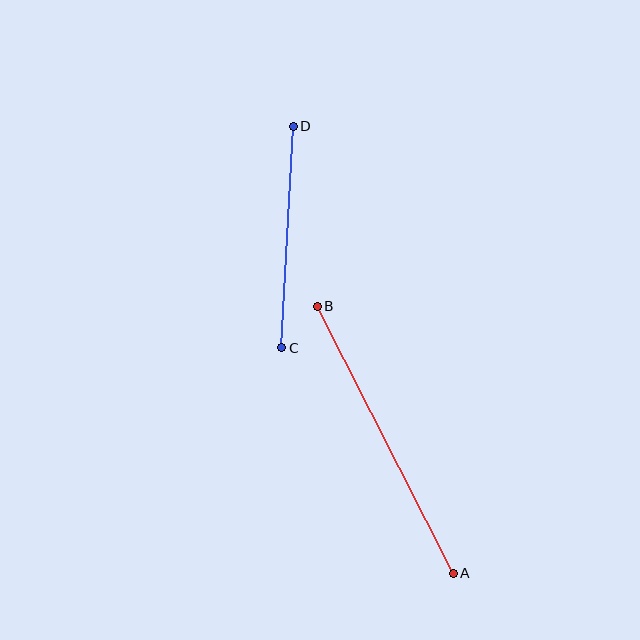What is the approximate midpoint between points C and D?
The midpoint is at approximately (288, 237) pixels.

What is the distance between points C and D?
The distance is approximately 221 pixels.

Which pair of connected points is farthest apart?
Points A and B are farthest apart.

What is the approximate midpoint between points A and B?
The midpoint is at approximately (385, 440) pixels.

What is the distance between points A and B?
The distance is approximately 300 pixels.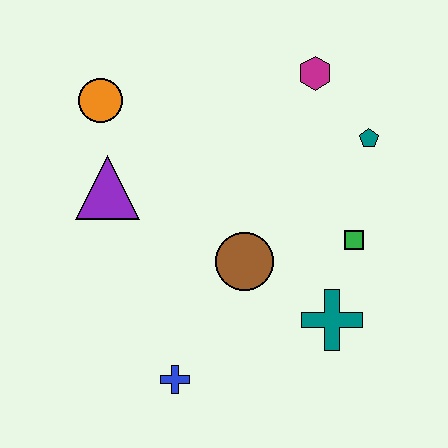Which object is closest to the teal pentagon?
The magenta hexagon is closest to the teal pentagon.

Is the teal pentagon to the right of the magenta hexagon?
Yes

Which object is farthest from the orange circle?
The teal cross is farthest from the orange circle.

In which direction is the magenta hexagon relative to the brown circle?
The magenta hexagon is above the brown circle.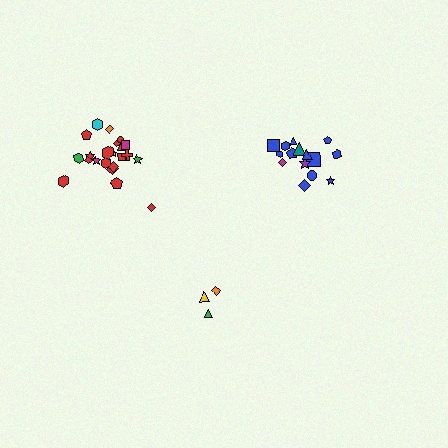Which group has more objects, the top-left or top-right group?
The top-left group.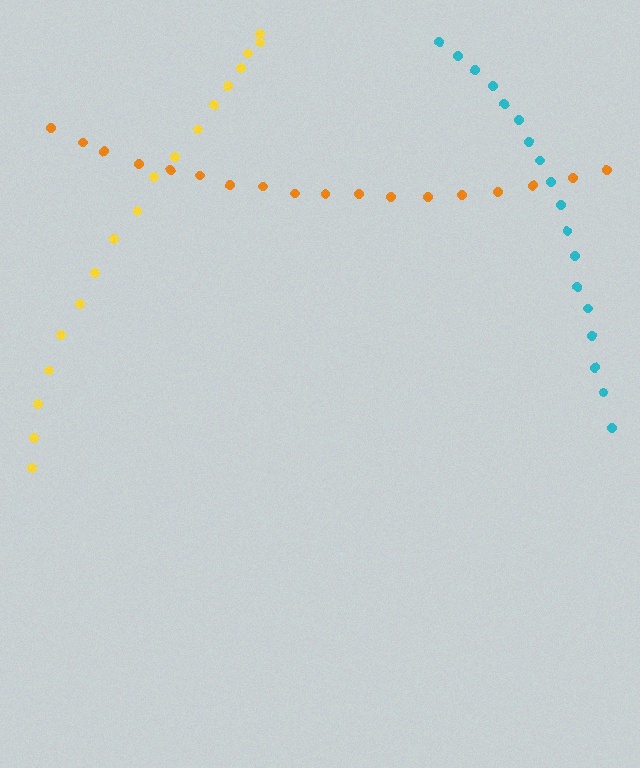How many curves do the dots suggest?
There are 3 distinct paths.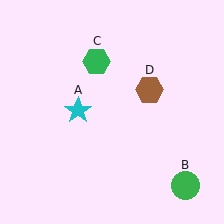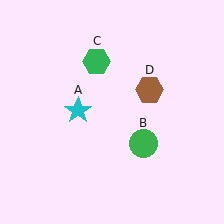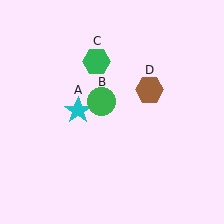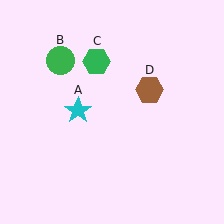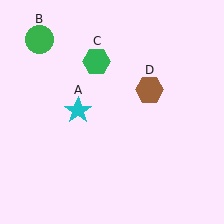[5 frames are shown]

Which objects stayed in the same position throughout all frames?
Cyan star (object A) and green hexagon (object C) and brown hexagon (object D) remained stationary.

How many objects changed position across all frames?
1 object changed position: green circle (object B).